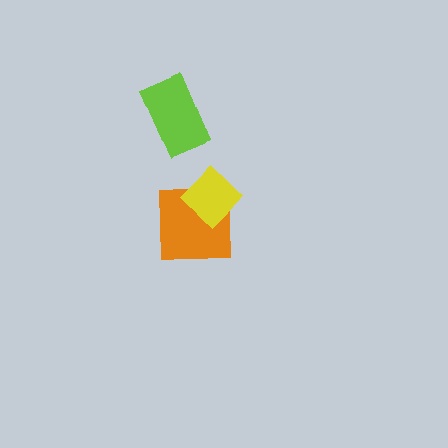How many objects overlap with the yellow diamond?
1 object overlaps with the yellow diamond.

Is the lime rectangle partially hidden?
No, no other shape covers it.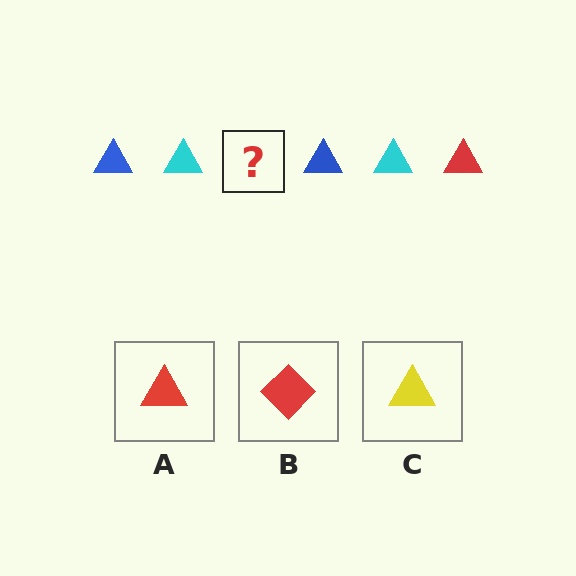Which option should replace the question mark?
Option A.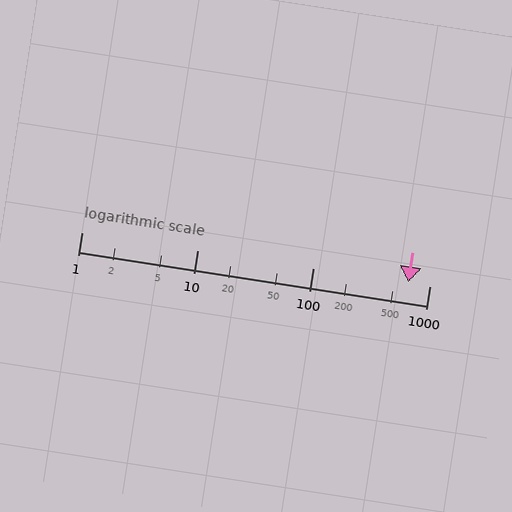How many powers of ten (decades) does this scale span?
The scale spans 3 decades, from 1 to 1000.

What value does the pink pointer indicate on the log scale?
The pointer indicates approximately 650.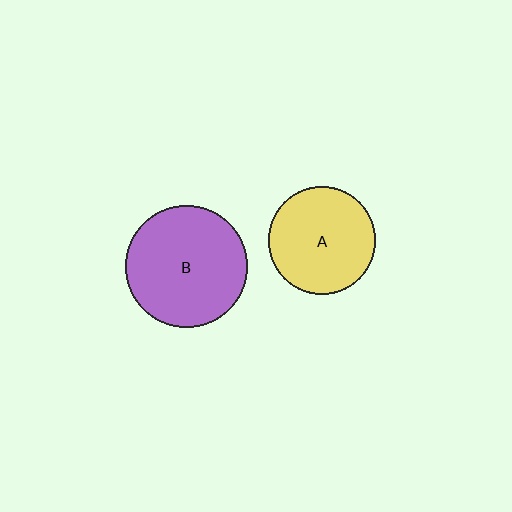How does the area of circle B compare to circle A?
Approximately 1.3 times.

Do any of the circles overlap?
No, none of the circles overlap.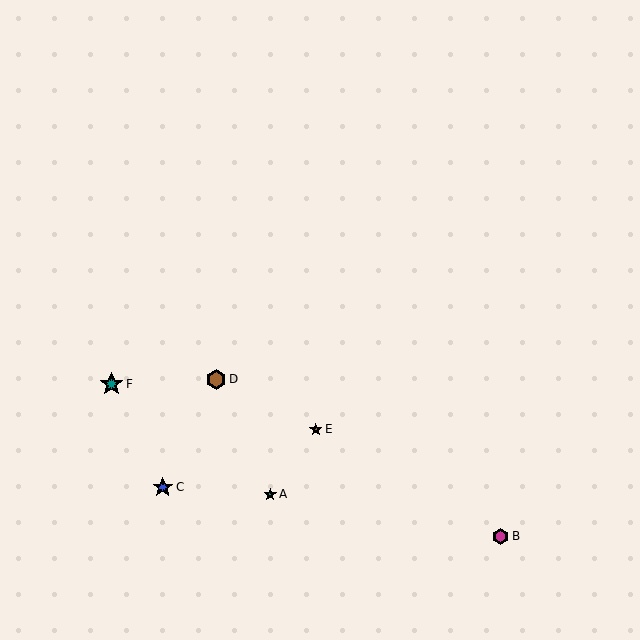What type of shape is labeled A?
Shape A is a teal star.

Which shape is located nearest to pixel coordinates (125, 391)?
The teal star (labeled F) at (111, 384) is nearest to that location.